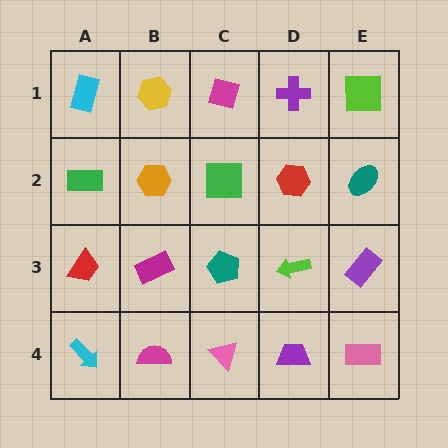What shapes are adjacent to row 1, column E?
A teal ellipse (row 2, column E), a purple cross (row 1, column D).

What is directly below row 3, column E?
A pink rectangle.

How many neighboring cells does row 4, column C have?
3.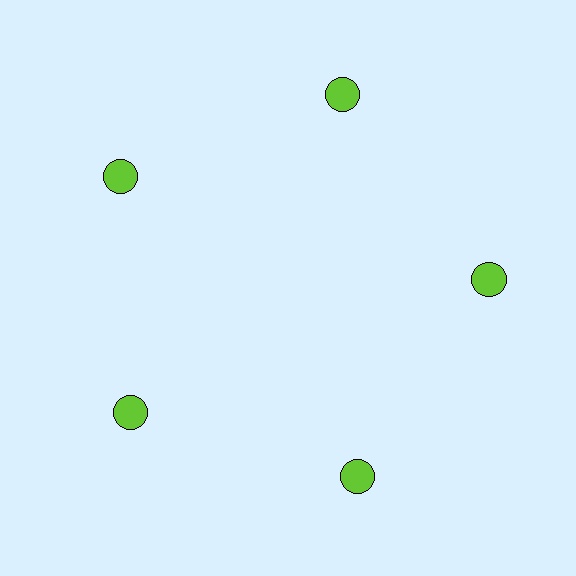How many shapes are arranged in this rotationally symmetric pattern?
There are 5 shapes, arranged in 5 groups of 1.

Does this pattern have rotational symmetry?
Yes, this pattern has 5-fold rotational symmetry. It looks the same after rotating 72 degrees around the center.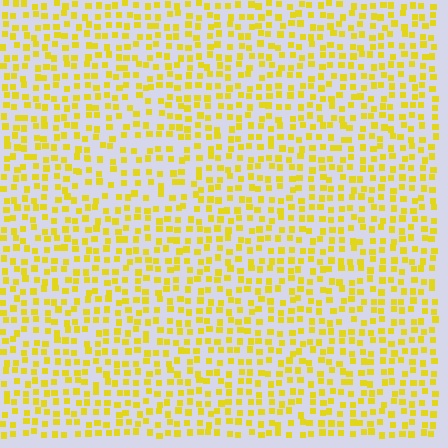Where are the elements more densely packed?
The elements are more densely packed outside the triangle boundary.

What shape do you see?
I see a triangle.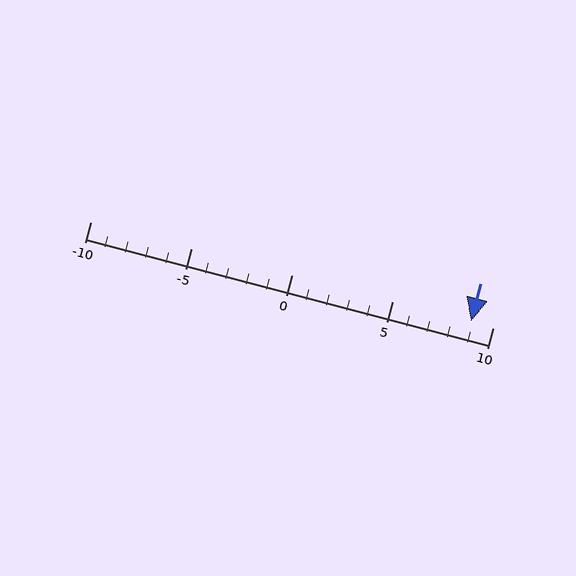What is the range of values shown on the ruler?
The ruler shows values from -10 to 10.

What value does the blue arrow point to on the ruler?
The blue arrow points to approximately 9.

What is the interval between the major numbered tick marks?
The major tick marks are spaced 5 units apart.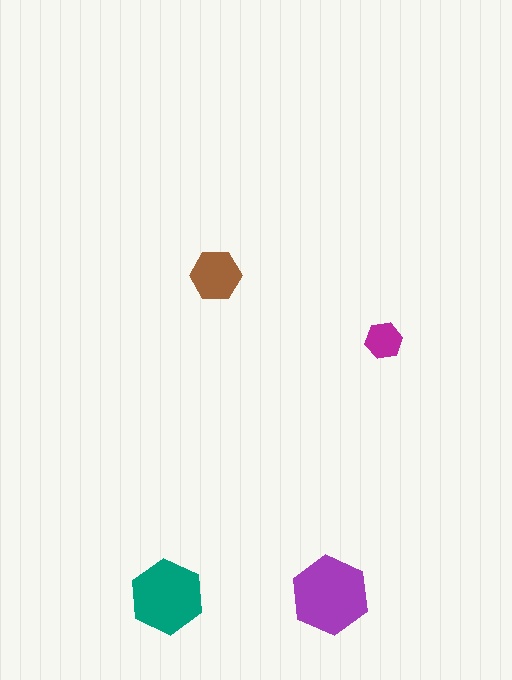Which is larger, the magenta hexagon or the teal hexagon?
The teal one.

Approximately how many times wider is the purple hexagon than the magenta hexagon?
About 2 times wider.